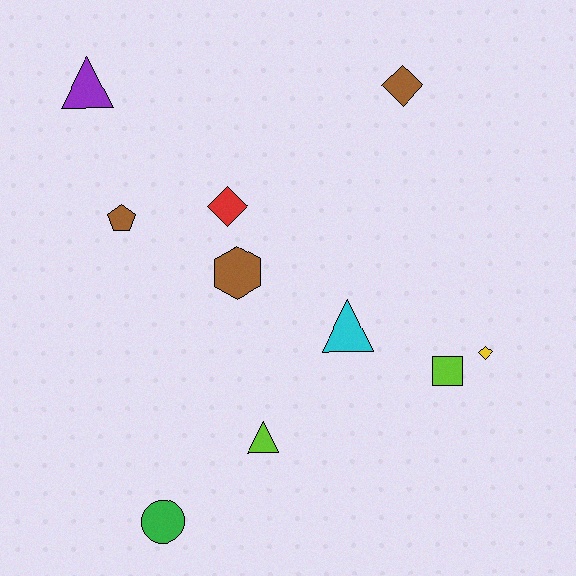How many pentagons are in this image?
There is 1 pentagon.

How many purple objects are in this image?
There is 1 purple object.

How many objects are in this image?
There are 10 objects.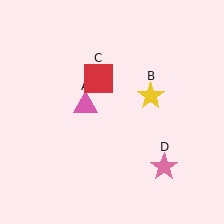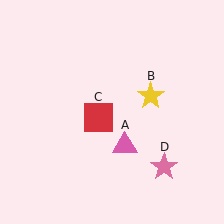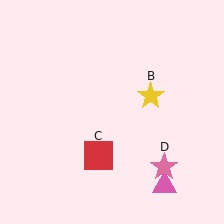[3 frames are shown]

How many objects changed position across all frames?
2 objects changed position: pink triangle (object A), red square (object C).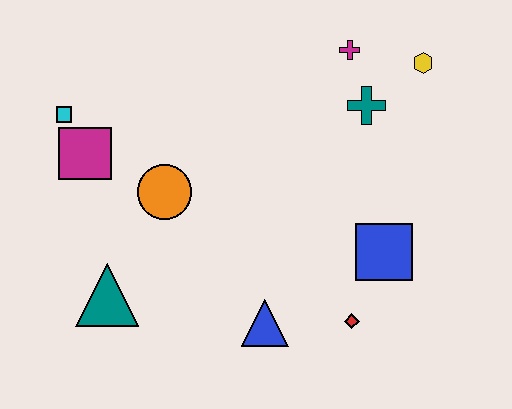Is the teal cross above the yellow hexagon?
No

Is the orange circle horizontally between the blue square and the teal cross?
No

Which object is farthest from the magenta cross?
The teal triangle is farthest from the magenta cross.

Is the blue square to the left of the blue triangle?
No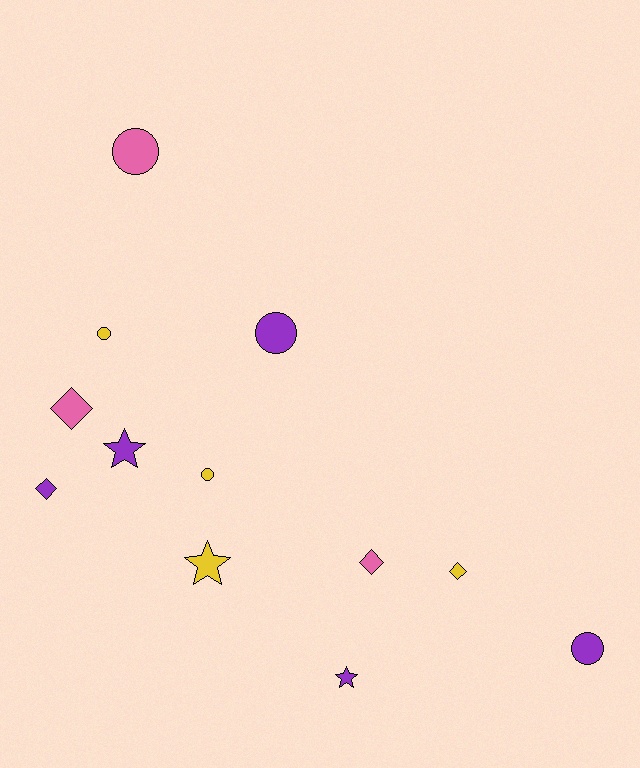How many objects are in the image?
There are 12 objects.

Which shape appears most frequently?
Circle, with 5 objects.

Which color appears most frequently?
Purple, with 5 objects.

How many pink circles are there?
There is 1 pink circle.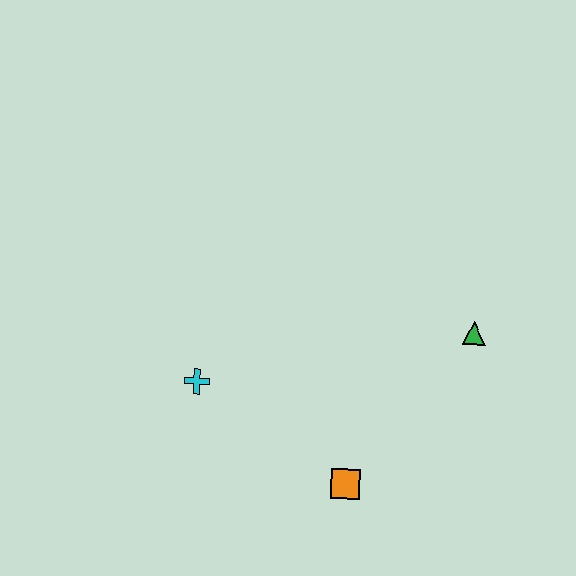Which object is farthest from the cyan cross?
The green triangle is farthest from the cyan cross.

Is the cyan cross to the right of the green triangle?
No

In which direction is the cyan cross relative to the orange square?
The cyan cross is to the left of the orange square.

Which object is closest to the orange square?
The cyan cross is closest to the orange square.